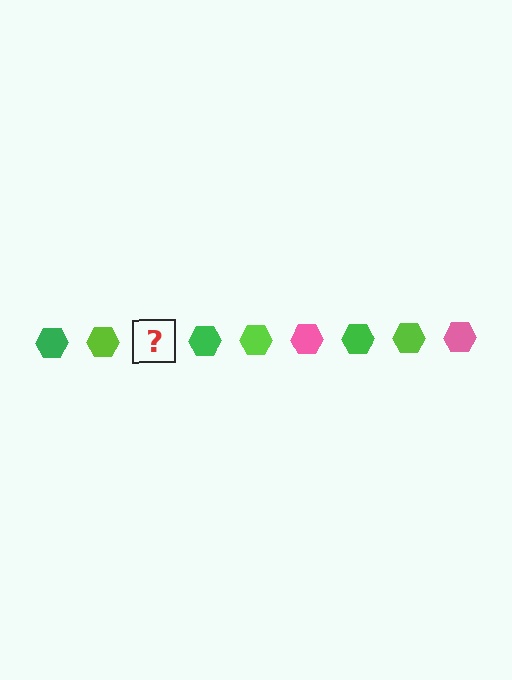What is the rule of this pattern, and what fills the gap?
The rule is that the pattern cycles through green, lime, pink hexagons. The gap should be filled with a pink hexagon.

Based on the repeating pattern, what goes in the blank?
The blank should be a pink hexagon.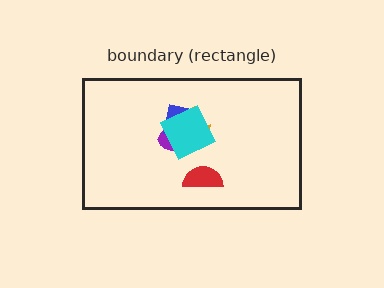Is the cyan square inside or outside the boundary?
Inside.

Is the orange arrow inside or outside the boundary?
Inside.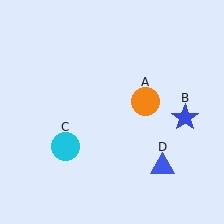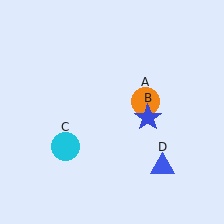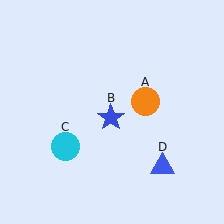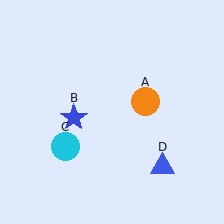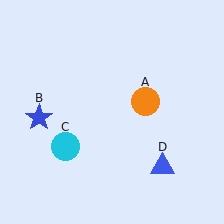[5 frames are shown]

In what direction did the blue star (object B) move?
The blue star (object B) moved left.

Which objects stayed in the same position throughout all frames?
Orange circle (object A) and cyan circle (object C) and blue triangle (object D) remained stationary.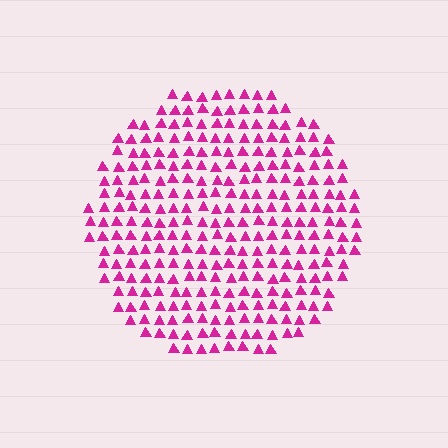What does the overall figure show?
The overall figure shows a circle.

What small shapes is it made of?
It is made of small triangles.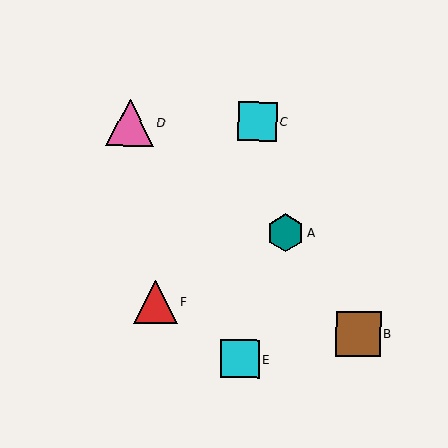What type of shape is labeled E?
Shape E is a cyan square.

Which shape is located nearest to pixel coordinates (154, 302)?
The red triangle (labeled F) at (155, 302) is nearest to that location.